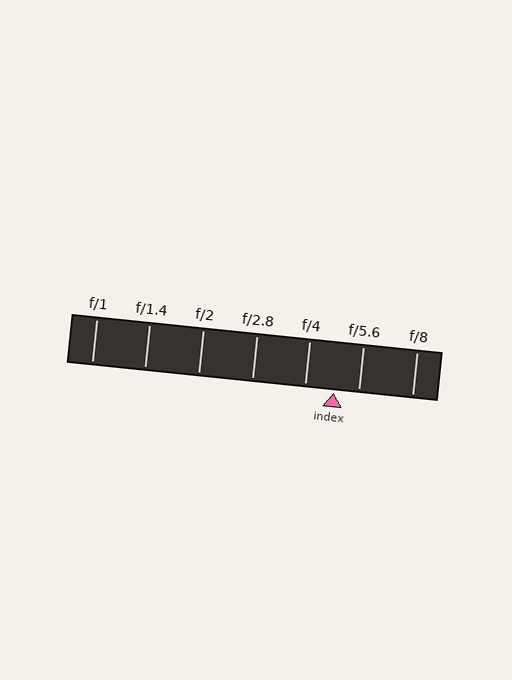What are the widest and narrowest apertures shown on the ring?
The widest aperture shown is f/1 and the narrowest is f/8.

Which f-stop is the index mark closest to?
The index mark is closest to f/5.6.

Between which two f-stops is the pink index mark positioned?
The index mark is between f/4 and f/5.6.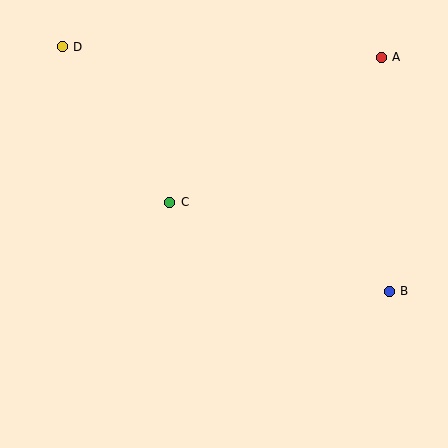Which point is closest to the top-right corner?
Point A is closest to the top-right corner.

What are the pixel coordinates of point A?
Point A is at (381, 57).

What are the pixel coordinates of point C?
Point C is at (170, 202).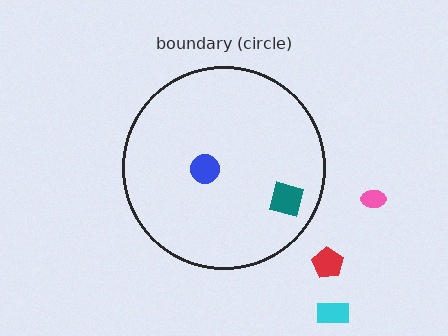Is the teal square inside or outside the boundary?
Inside.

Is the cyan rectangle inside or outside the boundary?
Outside.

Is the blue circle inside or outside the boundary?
Inside.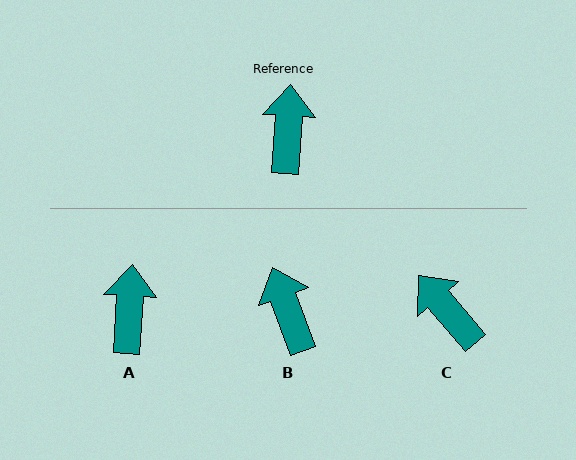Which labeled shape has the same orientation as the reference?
A.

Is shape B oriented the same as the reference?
No, it is off by about 24 degrees.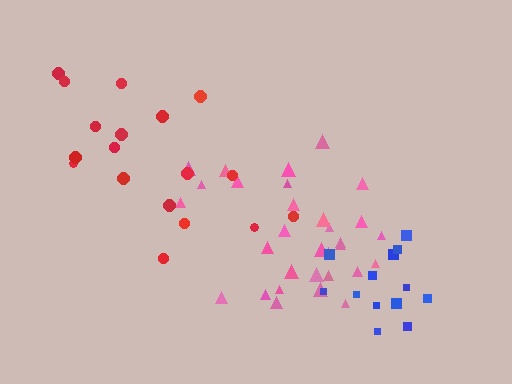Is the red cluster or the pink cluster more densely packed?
Pink.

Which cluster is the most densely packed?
Pink.